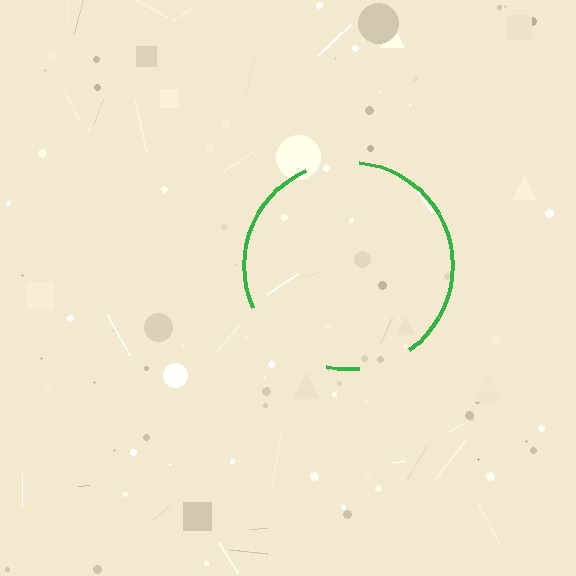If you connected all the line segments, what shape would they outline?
They would outline a circle.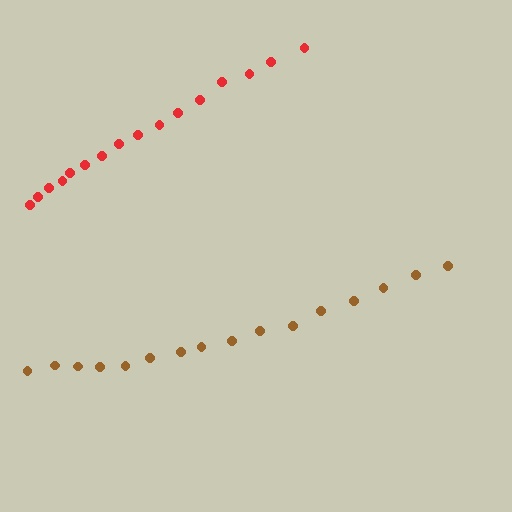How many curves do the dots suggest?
There are 2 distinct paths.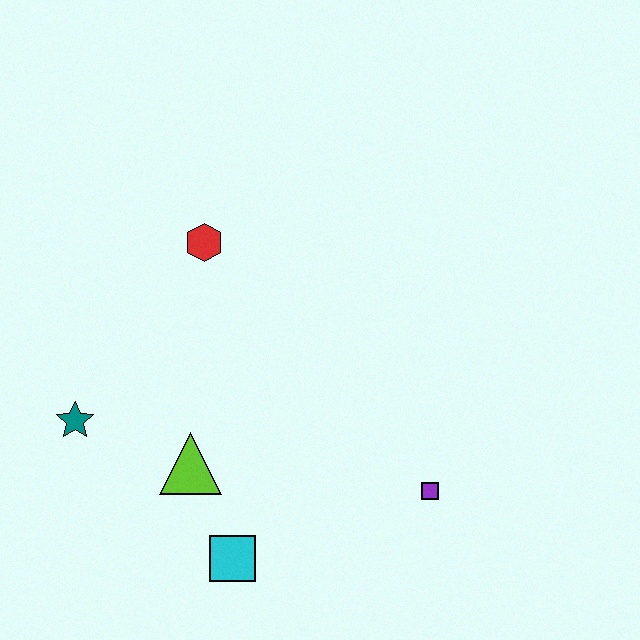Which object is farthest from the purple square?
The teal star is farthest from the purple square.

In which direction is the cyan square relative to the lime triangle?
The cyan square is below the lime triangle.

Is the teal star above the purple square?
Yes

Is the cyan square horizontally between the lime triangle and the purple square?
Yes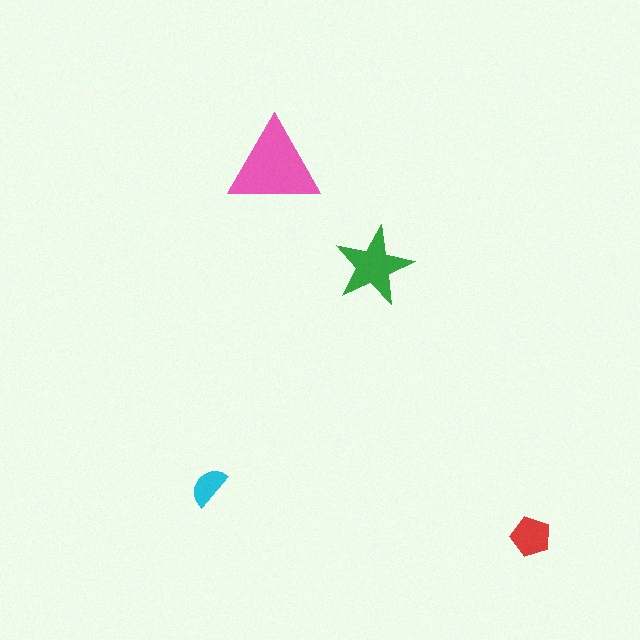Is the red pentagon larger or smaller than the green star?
Smaller.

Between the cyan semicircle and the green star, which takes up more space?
The green star.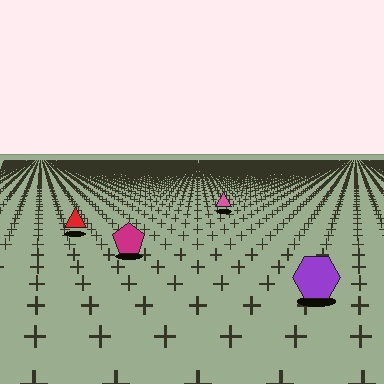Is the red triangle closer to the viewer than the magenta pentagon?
No. The magenta pentagon is closer — you can tell from the texture gradient: the ground texture is coarser near it.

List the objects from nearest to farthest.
From nearest to farthest: the purple hexagon, the magenta pentagon, the red triangle, the pink triangle.